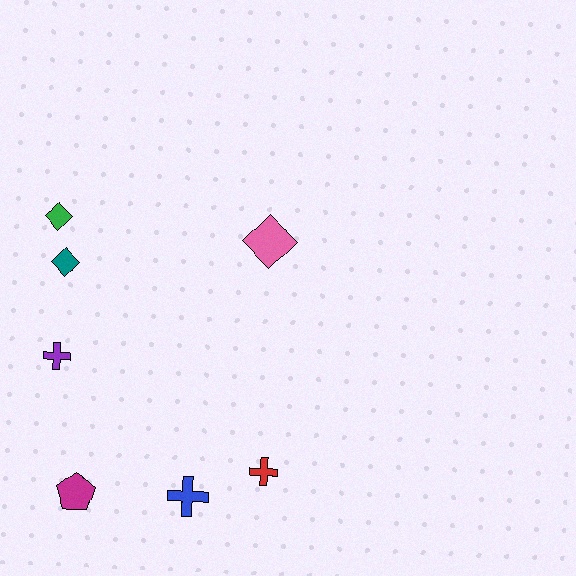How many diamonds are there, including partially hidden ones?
There are 3 diamonds.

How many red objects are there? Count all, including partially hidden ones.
There is 1 red object.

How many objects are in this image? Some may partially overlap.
There are 7 objects.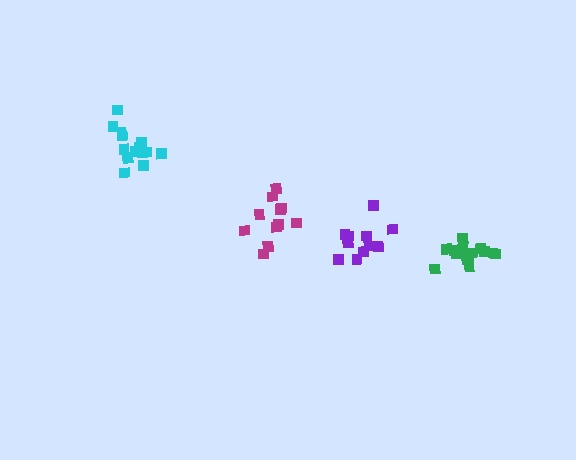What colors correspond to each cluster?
The clusters are colored: cyan, green, magenta, purple.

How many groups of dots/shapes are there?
There are 4 groups.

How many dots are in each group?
Group 1: 15 dots, Group 2: 16 dots, Group 3: 11 dots, Group 4: 11 dots (53 total).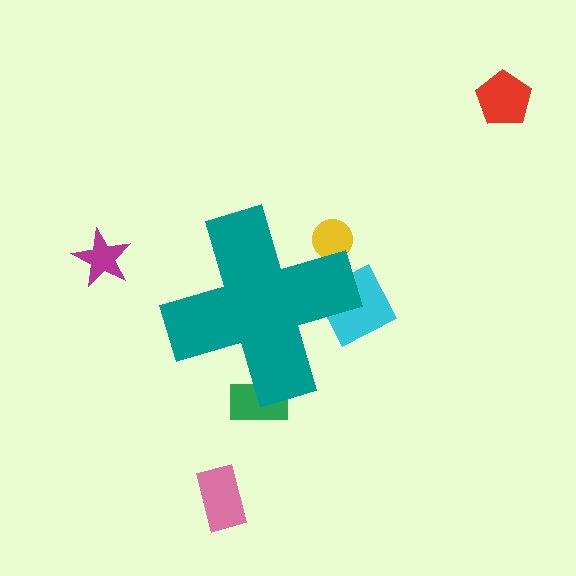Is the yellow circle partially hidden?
Yes, the yellow circle is partially hidden behind the teal cross.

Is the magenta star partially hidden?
No, the magenta star is fully visible.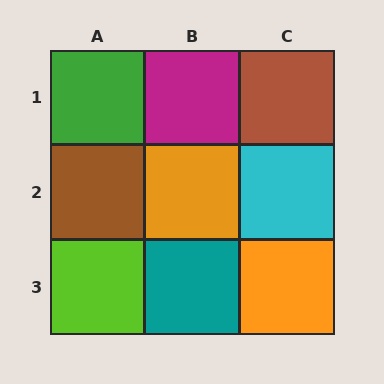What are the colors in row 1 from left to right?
Green, magenta, brown.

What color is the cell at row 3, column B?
Teal.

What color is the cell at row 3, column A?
Lime.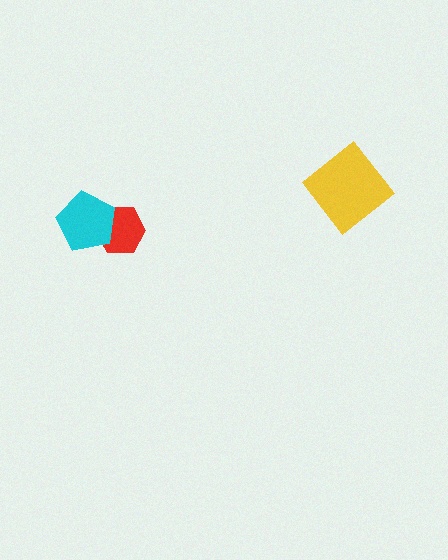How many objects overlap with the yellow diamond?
0 objects overlap with the yellow diamond.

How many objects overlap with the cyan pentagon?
1 object overlaps with the cyan pentagon.